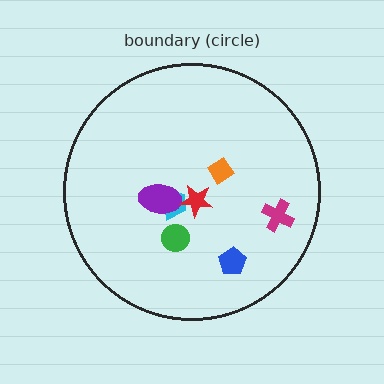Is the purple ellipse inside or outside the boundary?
Inside.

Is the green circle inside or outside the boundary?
Inside.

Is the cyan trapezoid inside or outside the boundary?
Inside.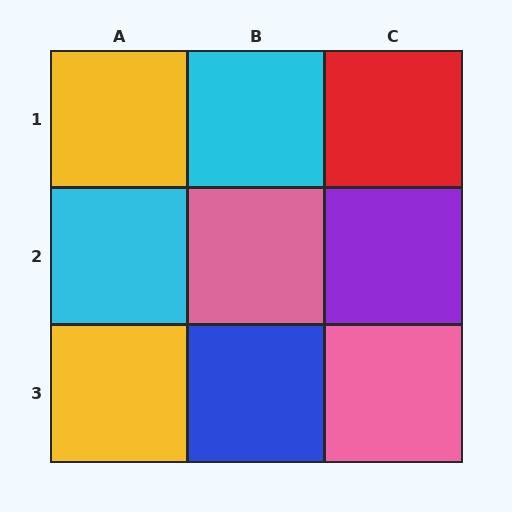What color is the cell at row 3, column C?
Pink.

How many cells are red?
1 cell is red.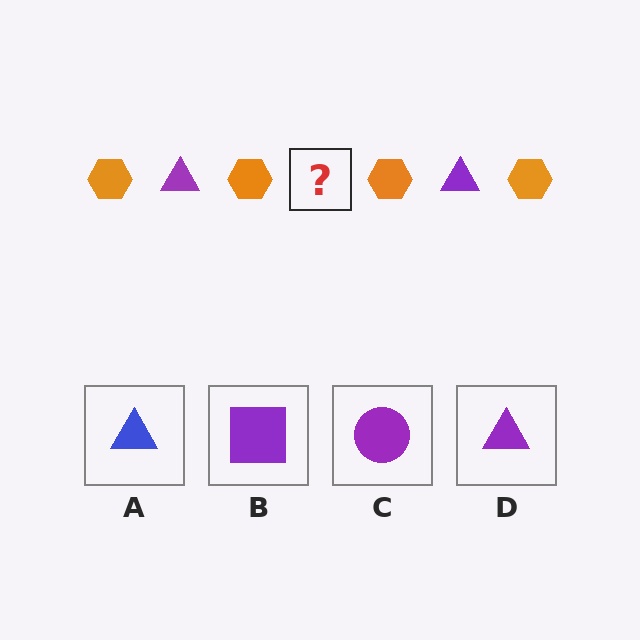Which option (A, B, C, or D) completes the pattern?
D.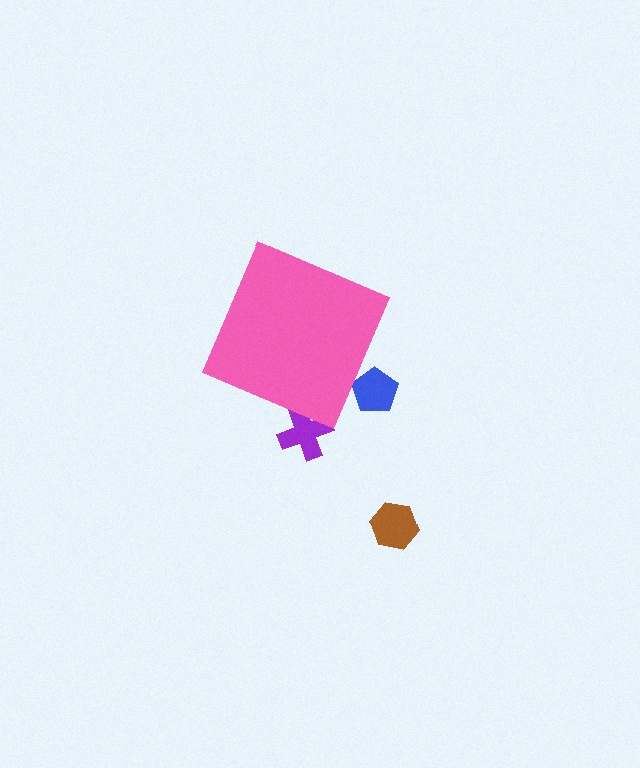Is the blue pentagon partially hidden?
Yes, the blue pentagon is partially hidden behind the pink diamond.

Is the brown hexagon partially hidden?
No, the brown hexagon is fully visible.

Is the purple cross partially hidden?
Yes, the purple cross is partially hidden behind the pink diamond.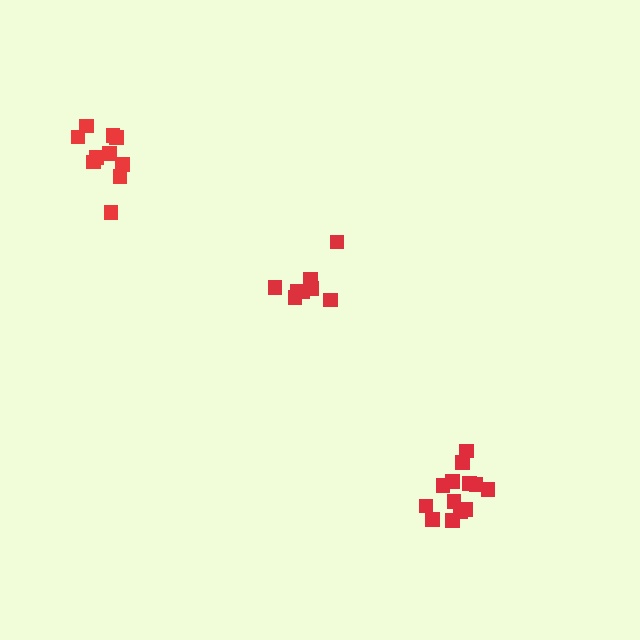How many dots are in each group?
Group 1: 10 dots, Group 2: 14 dots, Group 3: 8 dots (32 total).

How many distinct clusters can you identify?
There are 3 distinct clusters.